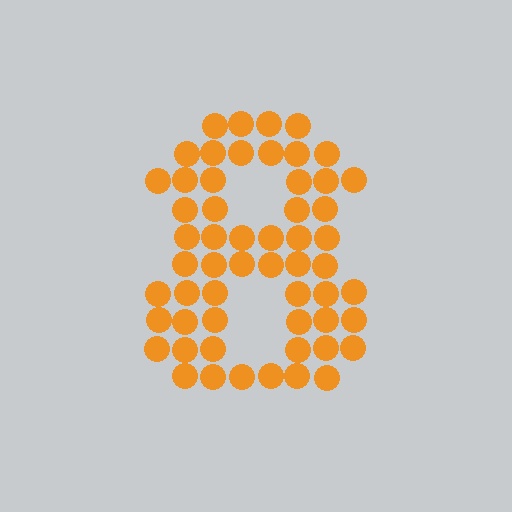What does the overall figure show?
The overall figure shows the digit 8.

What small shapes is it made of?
It is made of small circles.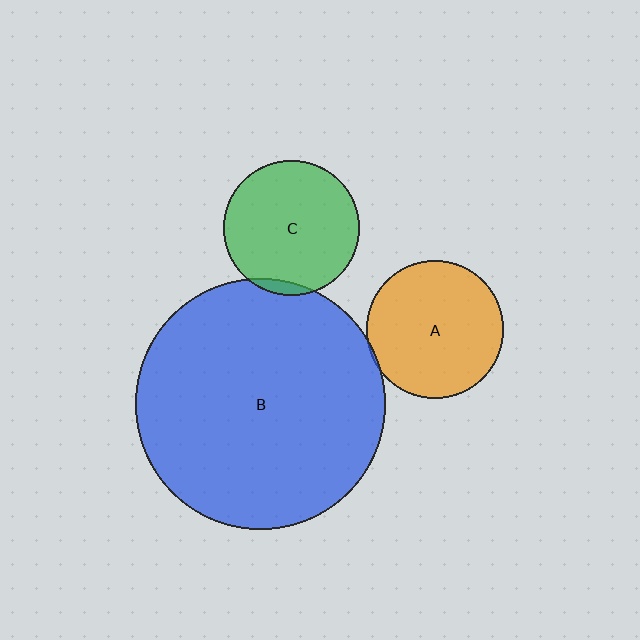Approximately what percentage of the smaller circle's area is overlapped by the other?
Approximately 5%.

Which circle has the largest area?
Circle B (blue).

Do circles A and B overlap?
Yes.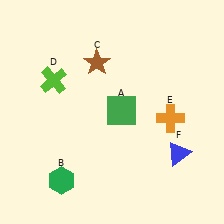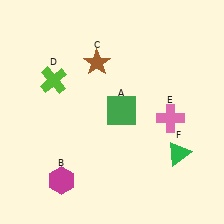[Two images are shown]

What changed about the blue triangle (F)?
In Image 1, F is blue. In Image 2, it changed to green.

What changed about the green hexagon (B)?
In Image 1, B is green. In Image 2, it changed to magenta.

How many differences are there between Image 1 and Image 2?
There are 3 differences between the two images.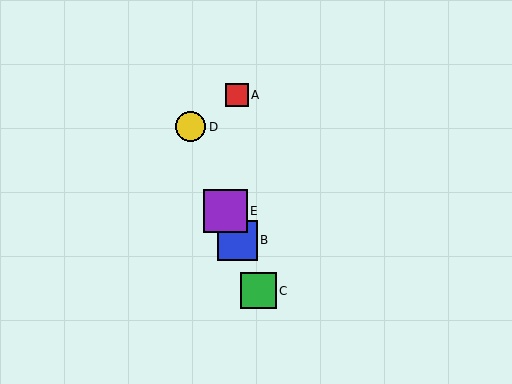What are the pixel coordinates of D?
Object D is at (191, 127).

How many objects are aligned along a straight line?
4 objects (B, C, D, E) are aligned along a straight line.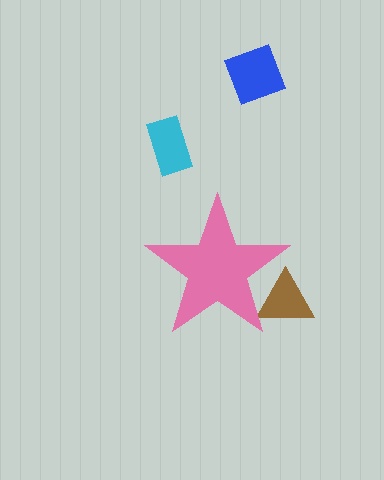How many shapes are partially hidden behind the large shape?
1 shape is partially hidden.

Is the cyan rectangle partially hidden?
No, the cyan rectangle is fully visible.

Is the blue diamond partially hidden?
No, the blue diamond is fully visible.